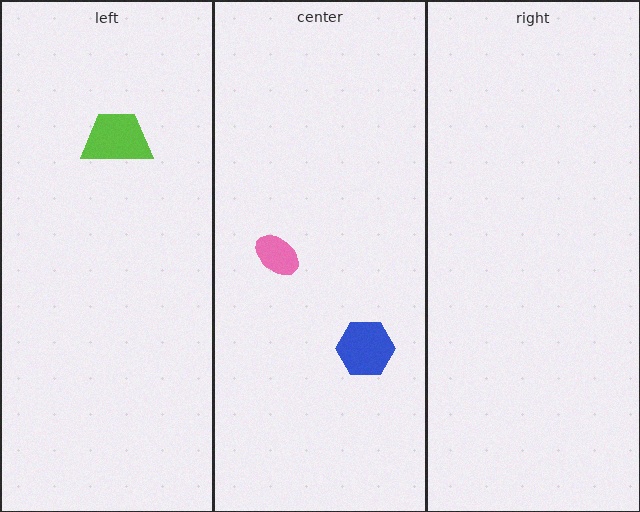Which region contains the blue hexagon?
The center region.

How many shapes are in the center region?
2.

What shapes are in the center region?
The blue hexagon, the pink ellipse.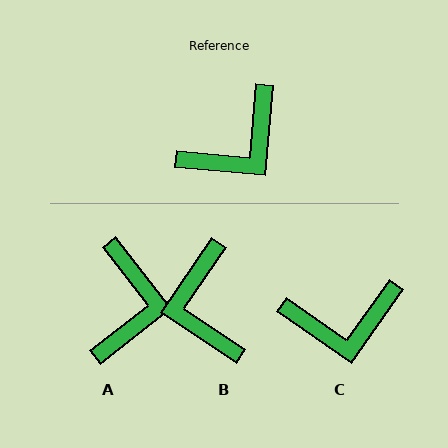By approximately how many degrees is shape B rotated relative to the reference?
Approximately 119 degrees clockwise.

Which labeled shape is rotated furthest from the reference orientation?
B, about 119 degrees away.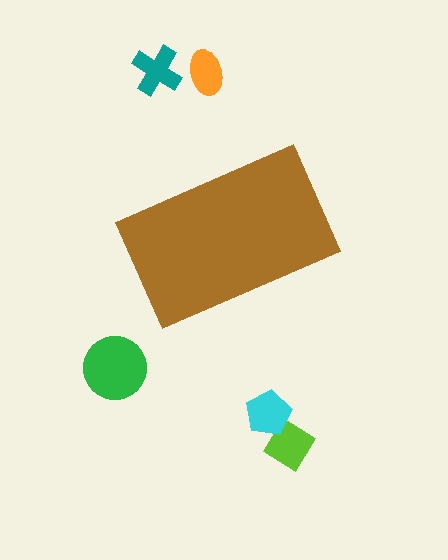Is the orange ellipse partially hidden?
No, the orange ellipse is fully visible.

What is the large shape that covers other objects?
A brown rectangle.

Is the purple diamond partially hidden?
No, the purple diamond is fully visible.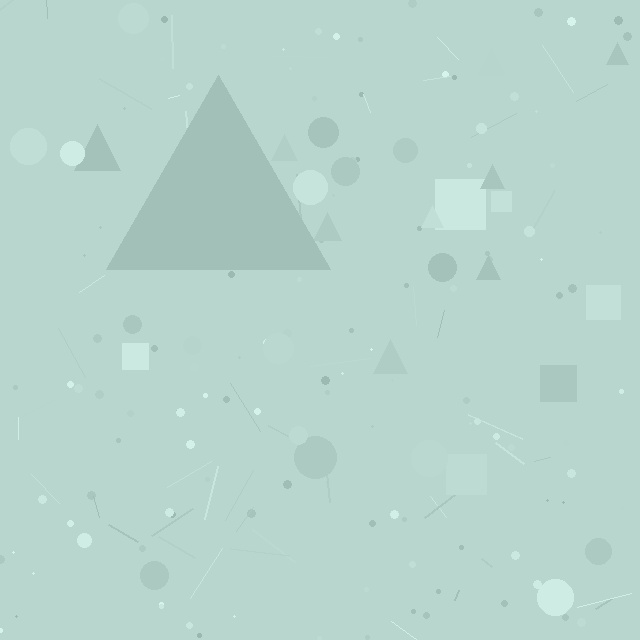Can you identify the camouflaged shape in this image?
The camouflaged shape is a triangle.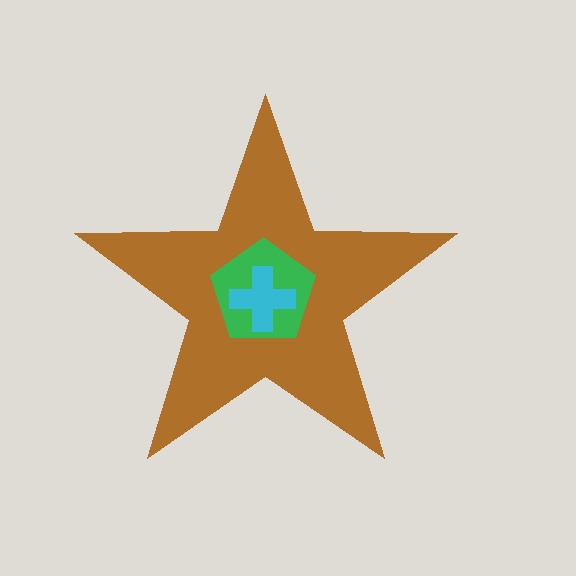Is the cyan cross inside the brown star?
Yes.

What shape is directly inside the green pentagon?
The cyan cross.